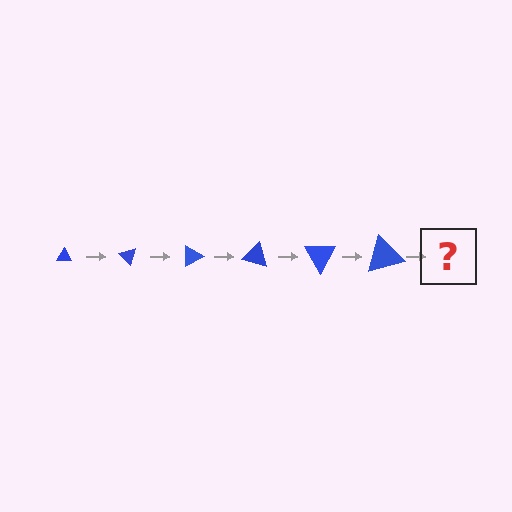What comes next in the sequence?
The next element should be a triangle, larger than the previous one and rotated 270 degrees from the start.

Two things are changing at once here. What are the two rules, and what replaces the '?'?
The two rules are that the triangle grows larger each step and it rotates 45 degrees each step. The '?' should be a triangle, larger than the previous one and rotated 270 degrees from the start.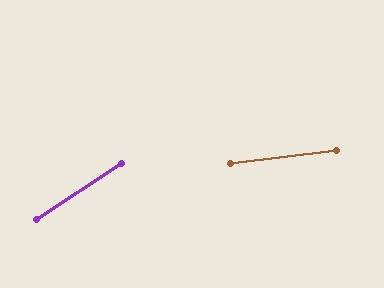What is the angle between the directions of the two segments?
Approximately 27 degrees.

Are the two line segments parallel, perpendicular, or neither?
Neither parallel nor perpendicular — they differ by about 27°.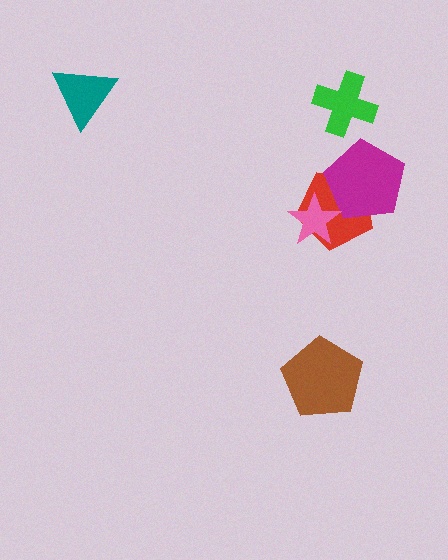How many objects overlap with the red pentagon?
2 objects overlap with the red pentagon.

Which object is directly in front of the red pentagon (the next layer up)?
The magenta pentagon is directly in front of the red pentagon.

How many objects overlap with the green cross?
0 objects overlap with the green cross.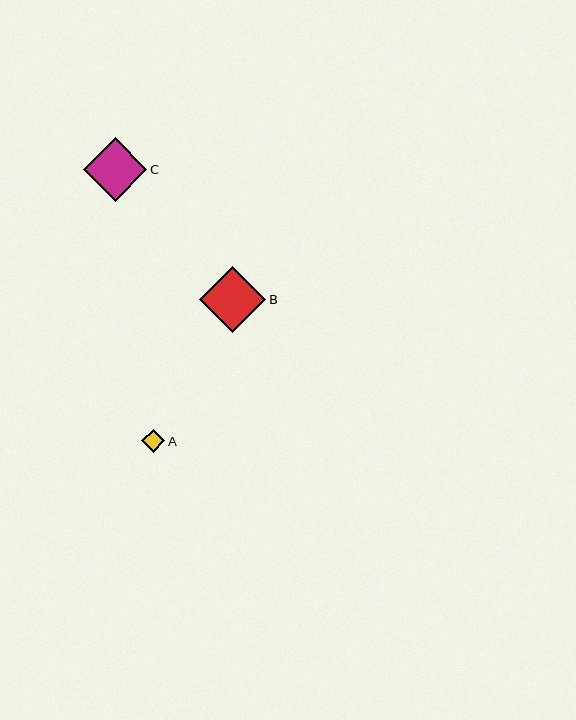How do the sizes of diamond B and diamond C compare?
Diamond B and diamond C are approximately the same size.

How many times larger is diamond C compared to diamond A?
Diamond C is approximately 2.8 times the size of diamond A.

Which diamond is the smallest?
Diamond A is the smallest with a size of approximately 23 pixels.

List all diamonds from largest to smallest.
From largest to smallest: B, C, A.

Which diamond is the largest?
Diamond B is the largest with a size of approximately 66 pixels.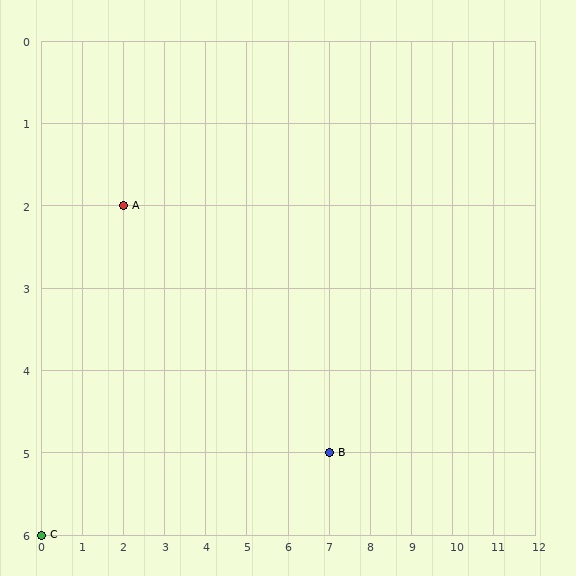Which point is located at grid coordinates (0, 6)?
Point C is at (0, 6).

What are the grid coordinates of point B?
Point B is at grid coordinates (7, 5).